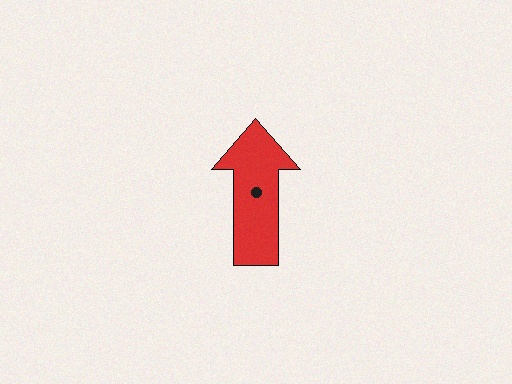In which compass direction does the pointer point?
North.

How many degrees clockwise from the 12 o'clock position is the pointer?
Approximately 360 degrees.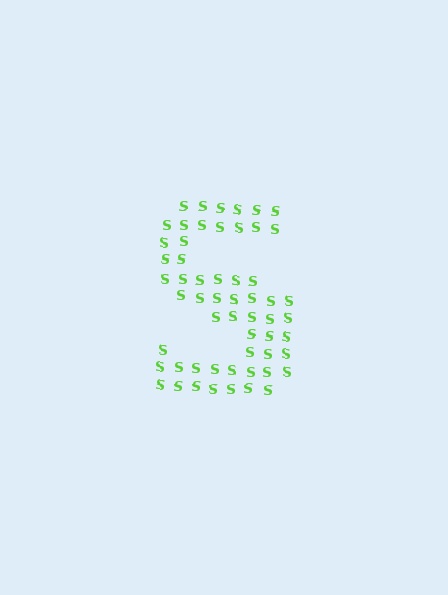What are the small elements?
The small elements are letter S's.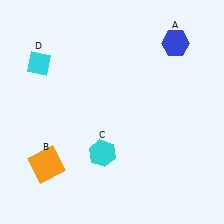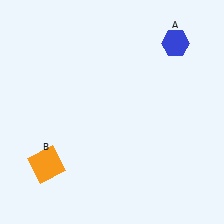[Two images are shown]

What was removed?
The cyan diamond (D), the cyan hexagon (C) were removed in Image 2.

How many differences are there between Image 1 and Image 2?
There are 2 differences between the two images.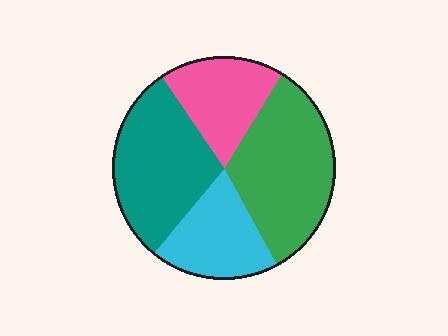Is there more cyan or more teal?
Teal.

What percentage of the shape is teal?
Teal covers roughly 30% of the shape.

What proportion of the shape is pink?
Pink takes up less than a quarter of the shape.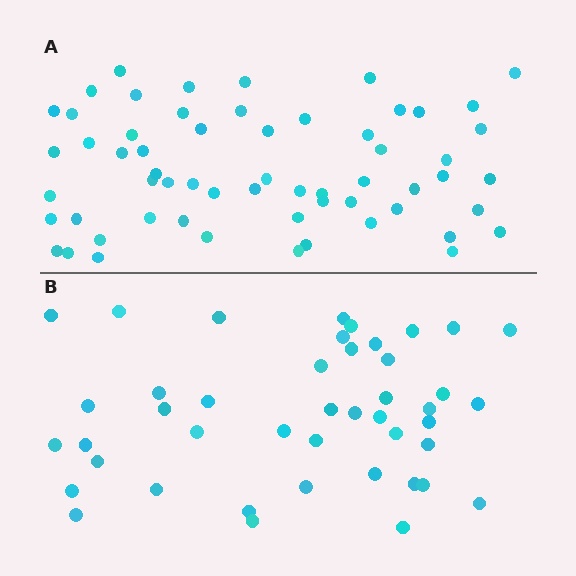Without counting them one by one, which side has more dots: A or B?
Region A (the top region) has more dots.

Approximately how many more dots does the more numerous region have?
Region A has approximately 15 more dots than region B.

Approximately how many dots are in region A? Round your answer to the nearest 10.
About 60 dots.